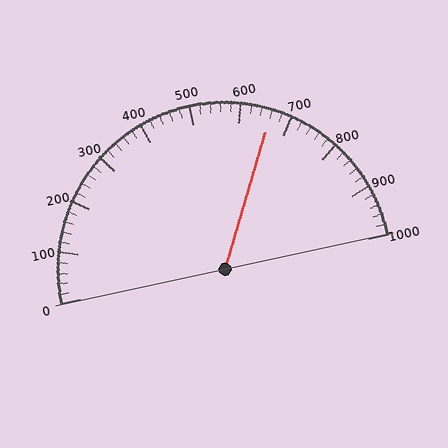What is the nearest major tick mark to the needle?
The nearest major tick mark is 700.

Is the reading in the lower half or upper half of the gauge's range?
The reading is in the upper half of the range (0 to 1000).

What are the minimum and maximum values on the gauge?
The gauge ranges from 0 to 1000.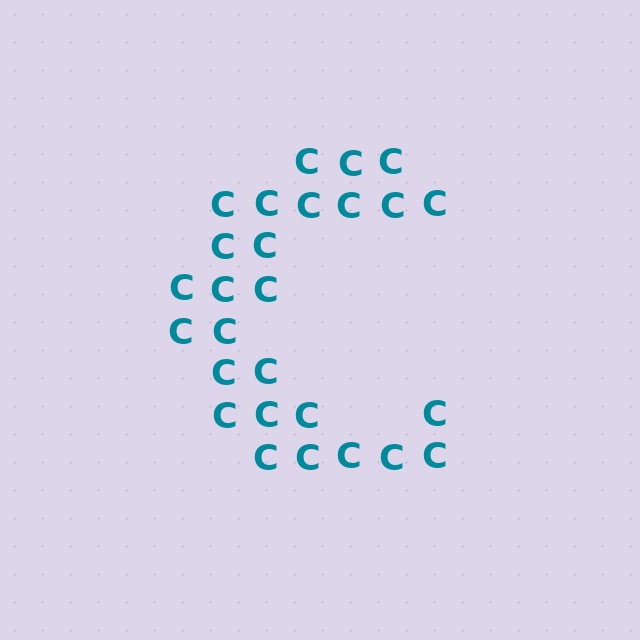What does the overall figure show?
The overall figure shows the letter C.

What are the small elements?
The small elements are letter C's.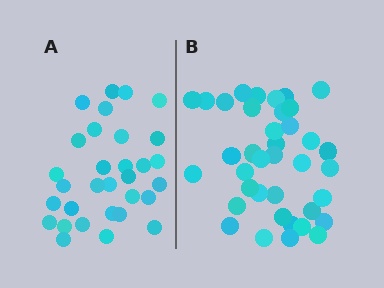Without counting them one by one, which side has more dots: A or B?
Region B (the right region) has more dots.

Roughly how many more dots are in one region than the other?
Region B has roughly 8 or so more dots than region A.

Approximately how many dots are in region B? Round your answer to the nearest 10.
About 40 dots. (The exact count is 38, which rounds to 40.)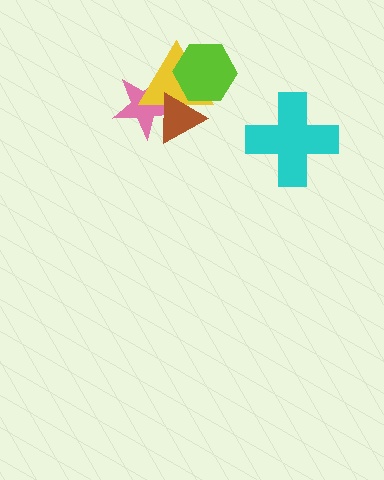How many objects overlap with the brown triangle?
3 objects overlap with the brown triangle.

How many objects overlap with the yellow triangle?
3 objects overlap with the yellow triangle.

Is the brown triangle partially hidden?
Yes, it is partially covered by another shape.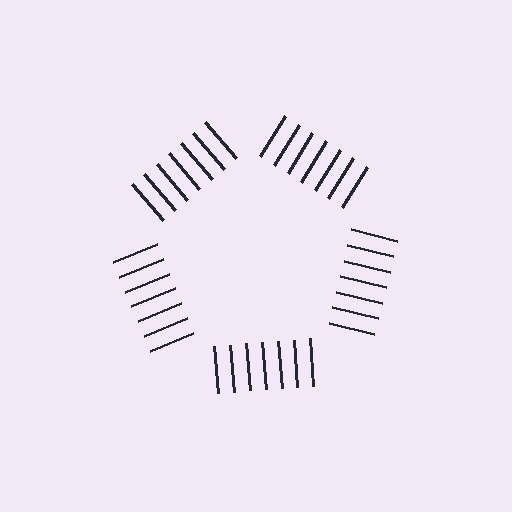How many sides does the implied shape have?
5 sides — the line-ends trace a pentagon.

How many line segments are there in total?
35 — 7 along each of the 5 edges.